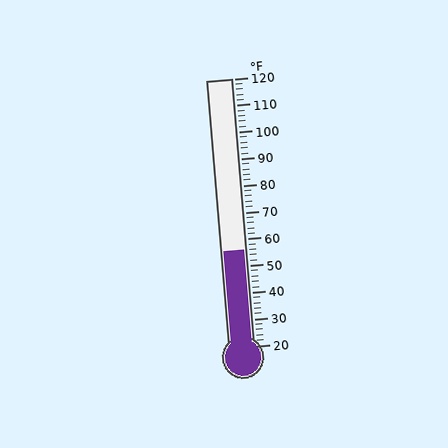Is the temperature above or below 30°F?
The temperature is above 30°F.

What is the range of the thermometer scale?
The thermometer scale ranges from 20°F to 120°F.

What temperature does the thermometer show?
The thermometer shows approximately 56°F.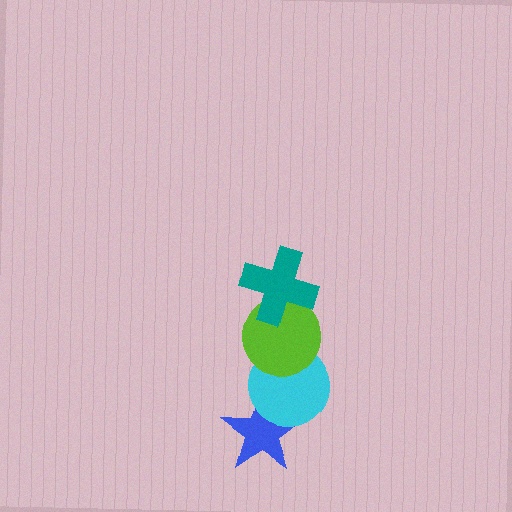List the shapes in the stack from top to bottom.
From top to bottom: the teal cross, the lime circle, the cyan circle, the blue star.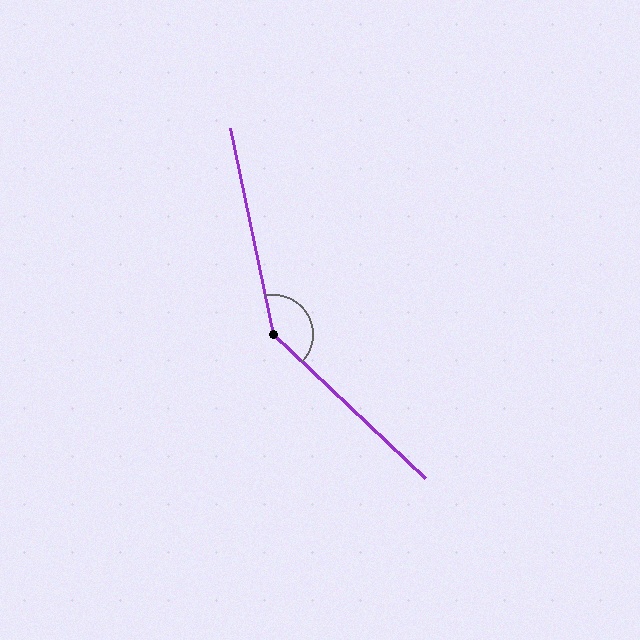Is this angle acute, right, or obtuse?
It is obtuse.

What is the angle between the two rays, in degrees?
Approximately 145 degrees.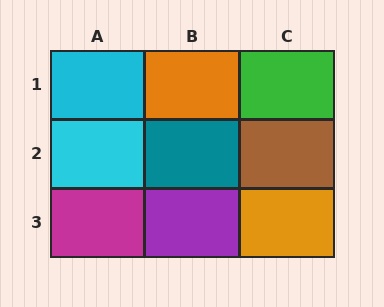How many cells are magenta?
1 cell is magenta.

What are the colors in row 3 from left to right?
Magenta, purple, orange.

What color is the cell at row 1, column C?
Green.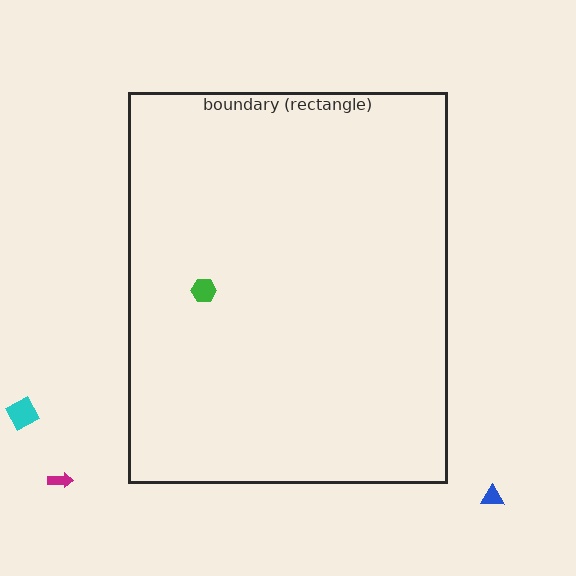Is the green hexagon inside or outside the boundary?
Inside.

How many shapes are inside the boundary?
1 inside, 3 outside.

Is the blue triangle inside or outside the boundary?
Outside.